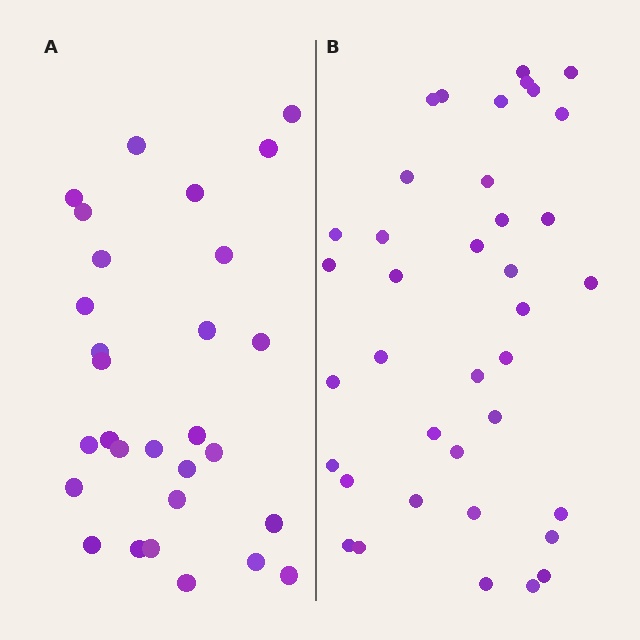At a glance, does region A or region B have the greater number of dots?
Region B (the right region) has more dots.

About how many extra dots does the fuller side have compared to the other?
Region B has roughly 8 or so more dots than region A.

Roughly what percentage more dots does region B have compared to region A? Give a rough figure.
About 30% more.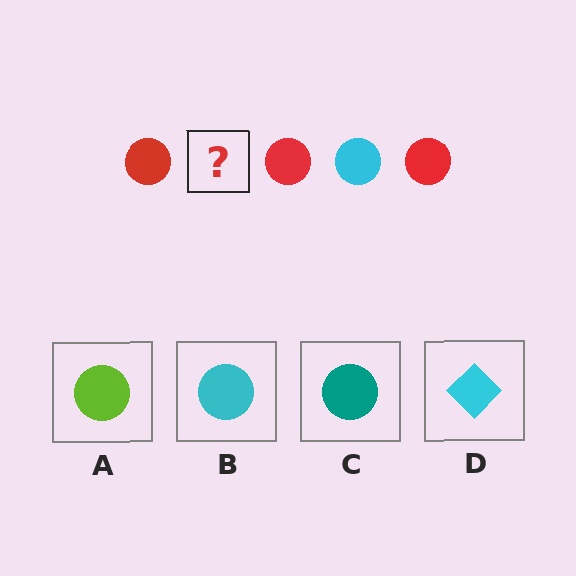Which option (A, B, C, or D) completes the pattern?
B.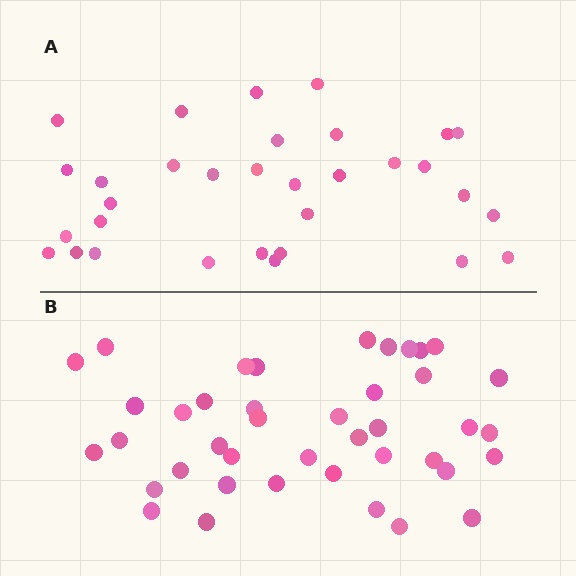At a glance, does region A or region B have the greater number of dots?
Region B (the bottom region) has more dots.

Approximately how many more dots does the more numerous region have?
Region B has roughly 8 or so more dots than region A.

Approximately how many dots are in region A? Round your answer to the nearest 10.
About 30 dots. (The exact count is 32, which rounds to 30.)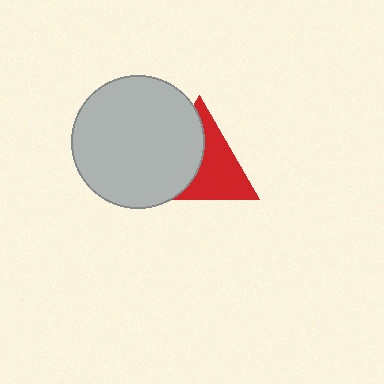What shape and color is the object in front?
The object in front is a light gray circle.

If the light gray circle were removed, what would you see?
You would see the complete red triangle.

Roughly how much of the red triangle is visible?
About half of it is visible (roughly 53%).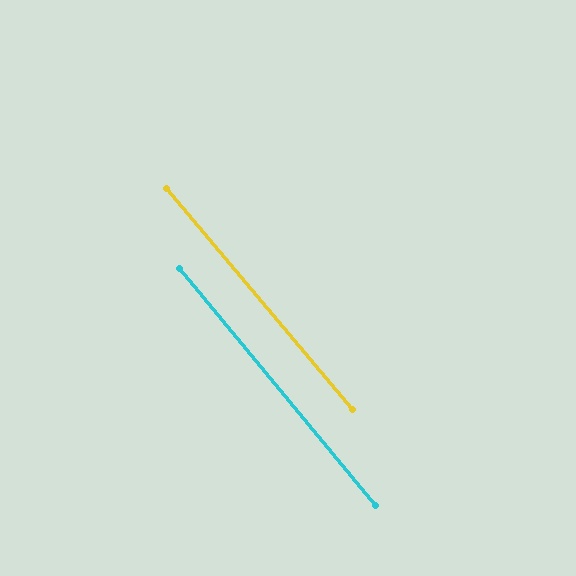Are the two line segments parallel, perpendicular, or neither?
Parallel — their directions differ by only 0.4°.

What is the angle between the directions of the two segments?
Approximately 0 degrees.